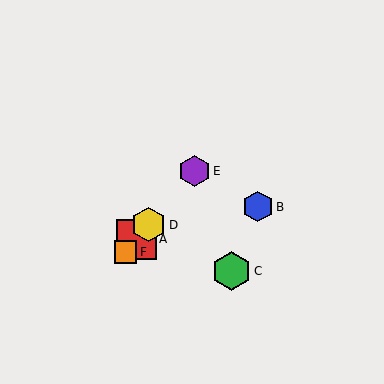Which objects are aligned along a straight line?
Objects A, D, E, F are aligned along a straight line.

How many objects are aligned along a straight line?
4 objects (A, D, E, F) are aligned along a straight line.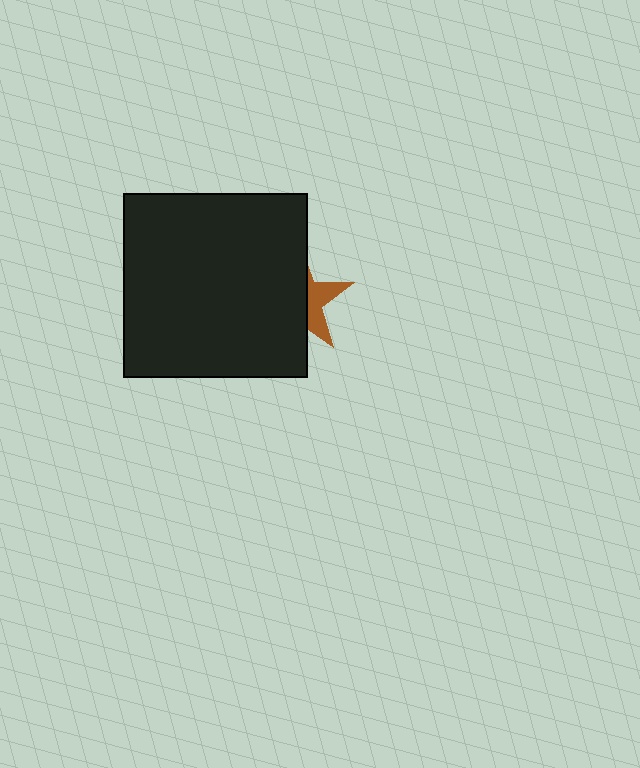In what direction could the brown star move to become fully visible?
The brown star could move right. That would shift it out from behind the black square entirely.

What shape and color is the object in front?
The object in front is a black square.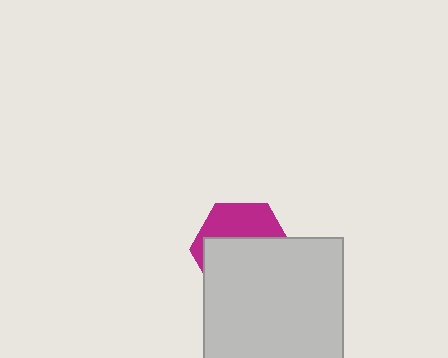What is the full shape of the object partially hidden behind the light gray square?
The partially hidden object is a magenta hexagon.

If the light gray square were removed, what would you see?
You would see the complete magenta hexagon.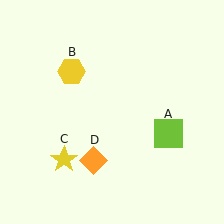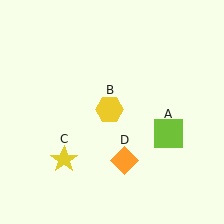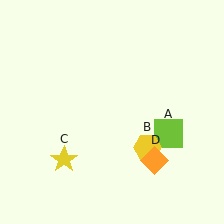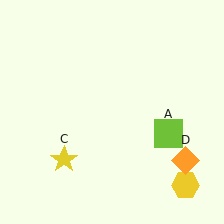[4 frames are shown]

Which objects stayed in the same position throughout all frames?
Lime square (object A) and yellow star (object C) remained stationary.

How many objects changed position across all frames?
2 objects changed position: yellow hexagon (object B), orange diamond (object D).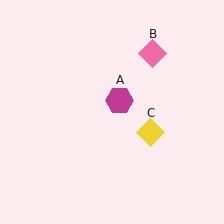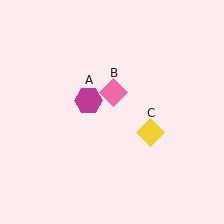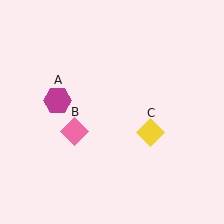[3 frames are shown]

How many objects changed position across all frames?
2 objects changed position: magenta hexagon (object A), pink diamond (object B).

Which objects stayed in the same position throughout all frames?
Yellow diamond (object C) remained stationary.